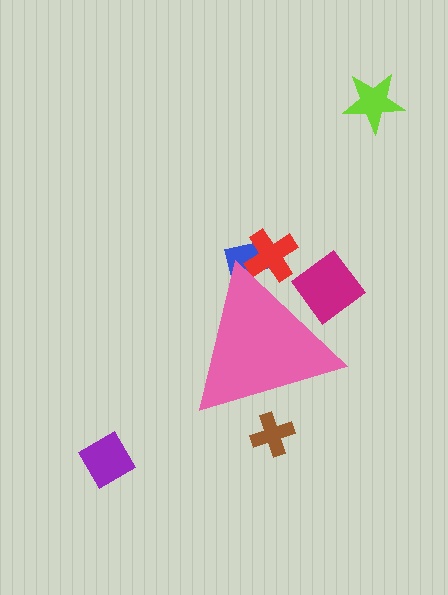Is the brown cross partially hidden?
Yes, the brown cross is partially hidden behind the pink triangle.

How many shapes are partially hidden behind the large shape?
4 shapes are partially hidden.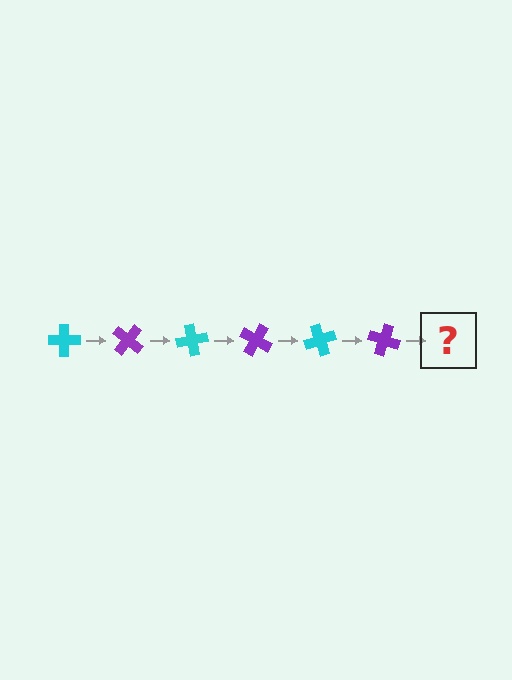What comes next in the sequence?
The next element should be a cyan cross, rotated 240 degrees from the start.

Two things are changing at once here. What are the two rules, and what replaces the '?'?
The two rules are that it rotates 40 degrees each step and the color cycles through cyan and purple. The '?' should be a cyan cross, rotated 240 degrees from the start.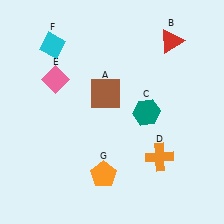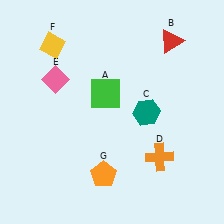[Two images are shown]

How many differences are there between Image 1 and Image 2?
There are 2 differences between the two images.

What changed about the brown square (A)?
In Image 1, A is brown. In Image 2, it changed to green.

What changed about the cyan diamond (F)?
In Image 1, F is cyan. In Image 2, it changed to yellow.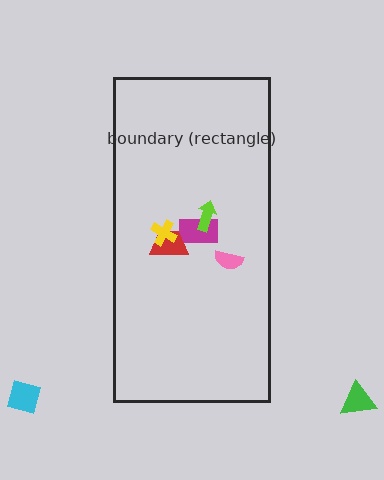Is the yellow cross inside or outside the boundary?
Inside.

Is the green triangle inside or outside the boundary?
Outside.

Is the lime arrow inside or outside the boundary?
Inside.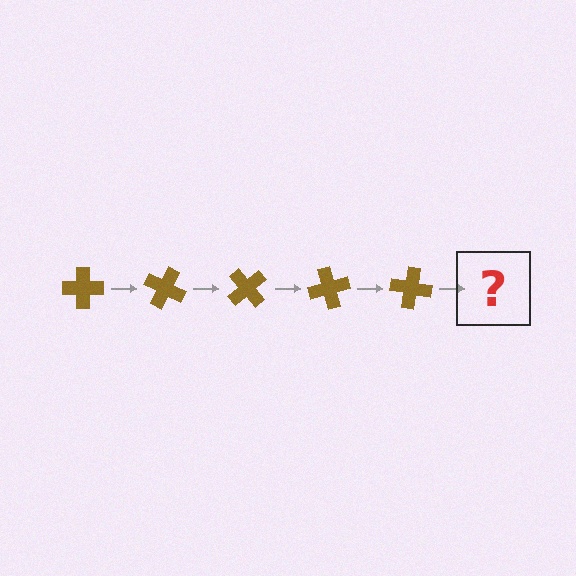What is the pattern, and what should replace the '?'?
The pattern is that the cross rotates 25 degrees each step. The '?' should be a brown cross rotated 125 degrees.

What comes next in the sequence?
The next element should be a brown cross rotated 125 degrees.